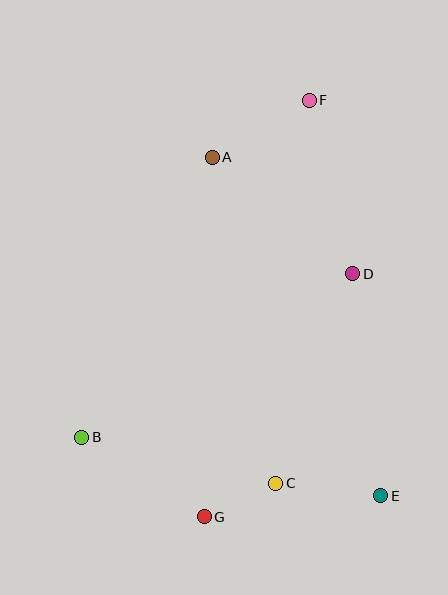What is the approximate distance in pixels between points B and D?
The distance between B and D is approximately 317 pixels.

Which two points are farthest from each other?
Points F and G are farthest from each other.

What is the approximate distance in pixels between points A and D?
The distance between A and D is approximately 183 pixels.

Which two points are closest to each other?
Points C and G are closest to each other.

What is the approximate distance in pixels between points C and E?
The distance between C and E is approximately 106 pixels.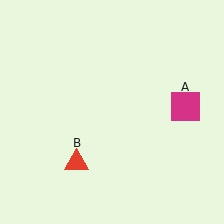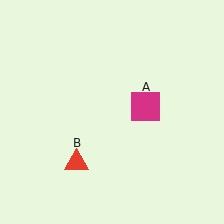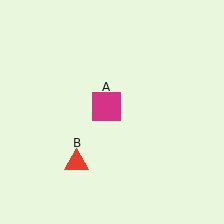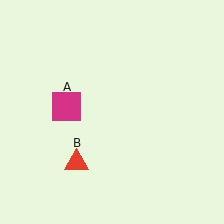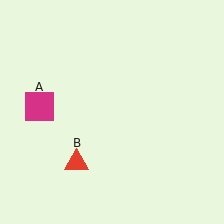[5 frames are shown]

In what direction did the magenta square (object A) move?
The magenta square (object A) moved left.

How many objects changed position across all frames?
1 object changed position: magenta square (object A).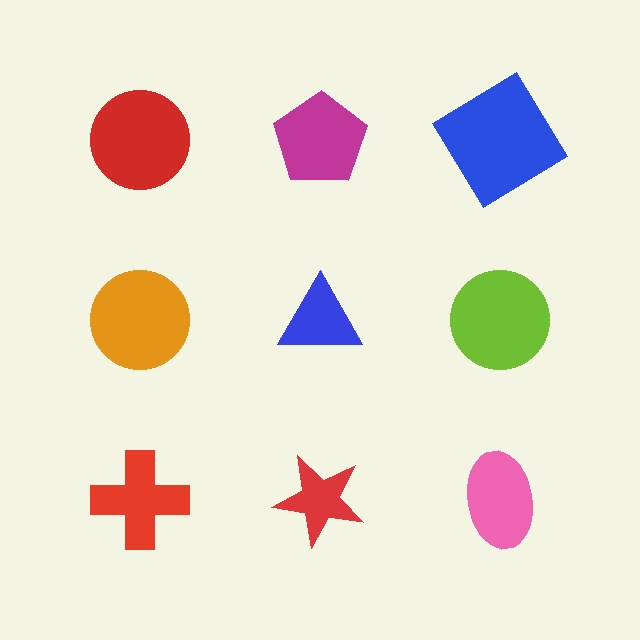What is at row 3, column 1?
A red cross.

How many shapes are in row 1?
3 shapes.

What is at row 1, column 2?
A magenta pentagon.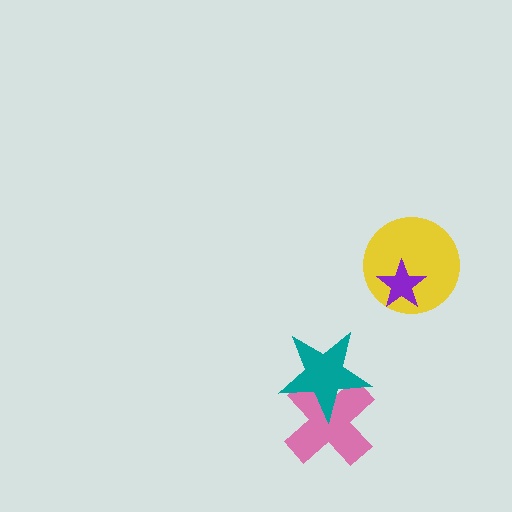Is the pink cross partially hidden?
Yes, it is partially covered by another shape.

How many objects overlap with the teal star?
1 object overlaps with the teal star.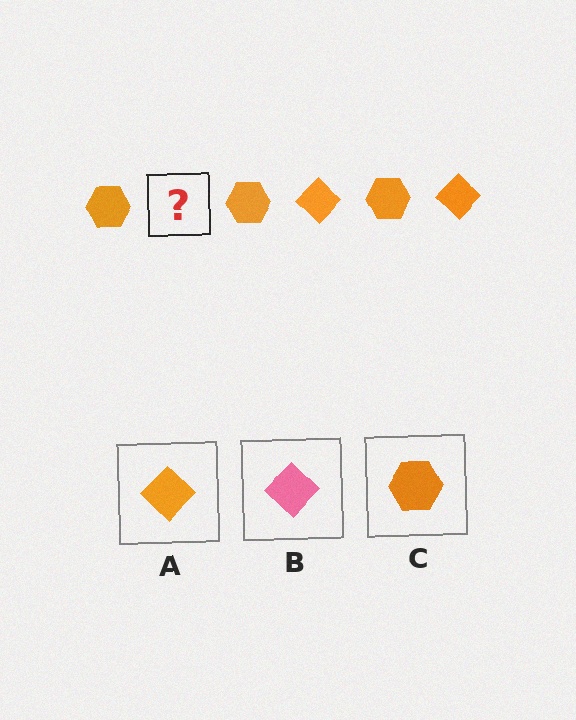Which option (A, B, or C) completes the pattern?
A.